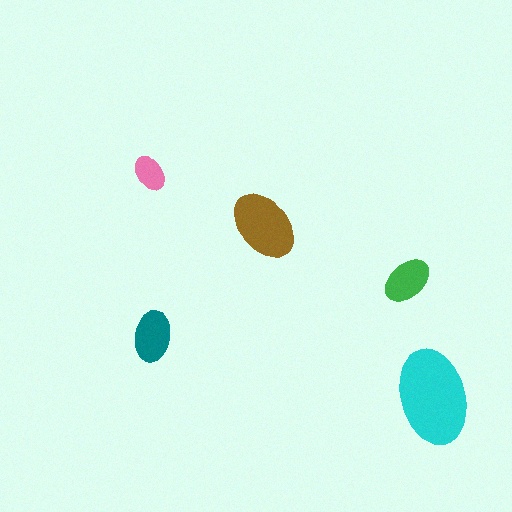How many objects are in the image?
There are 5 objects in the image.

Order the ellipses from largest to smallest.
the cyan one, the brown one, the teal one, the green one, the pink one.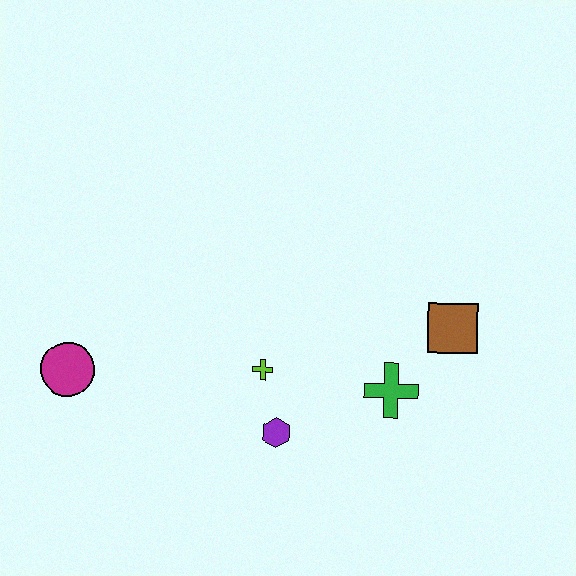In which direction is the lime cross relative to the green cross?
The lime cross is to the left of the green cross.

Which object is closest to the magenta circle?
The lime cross is closest to the magenta circle.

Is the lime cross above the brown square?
No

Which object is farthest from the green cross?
The magenta circle is farthest from the green cross.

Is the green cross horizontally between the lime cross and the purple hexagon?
No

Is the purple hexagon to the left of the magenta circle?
No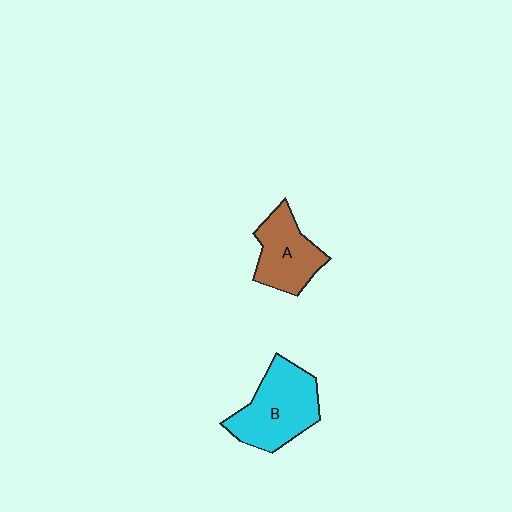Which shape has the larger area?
Shape B (cyan).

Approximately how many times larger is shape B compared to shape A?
Approximately 1.3 times.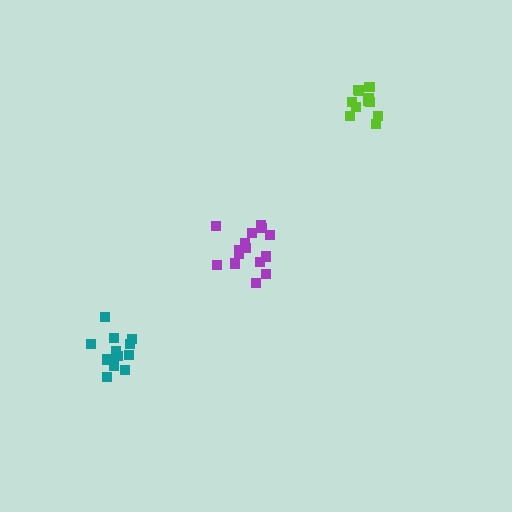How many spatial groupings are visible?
There are 3 spatial groupings.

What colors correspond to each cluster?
The clusters are colored: teal, purple, lime.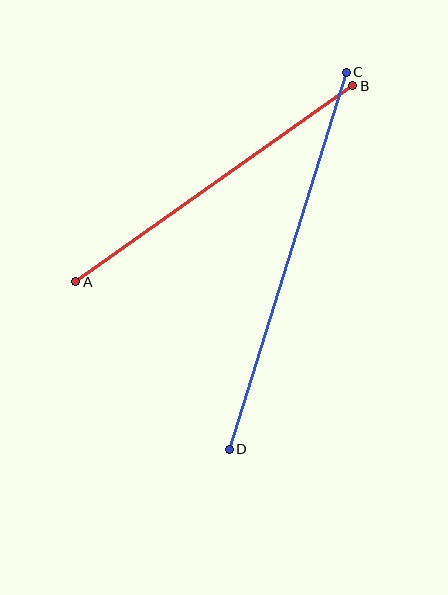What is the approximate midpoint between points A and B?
The midpoint is at approximately (214, 184) pixels.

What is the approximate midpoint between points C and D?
The midpoint is at approximately (288, 261) pixels.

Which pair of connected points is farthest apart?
Points C and D are farthest apart.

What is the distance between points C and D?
The distance is approximately 395 pixels.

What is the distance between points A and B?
The distance is approximately 339 pixels.